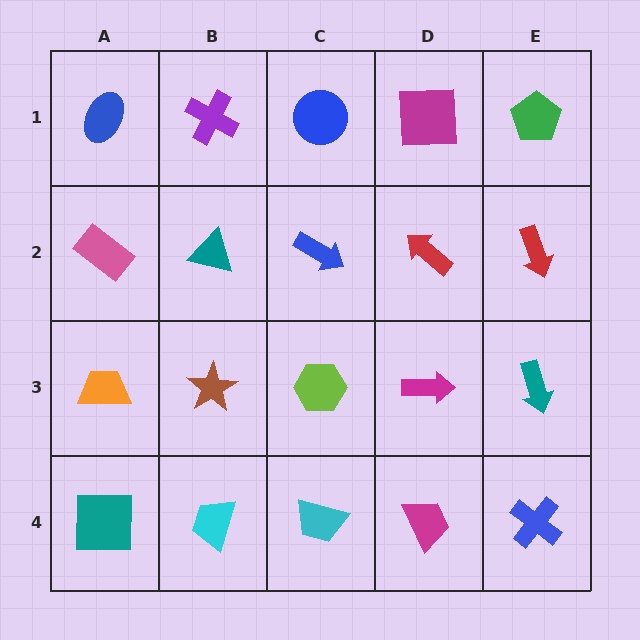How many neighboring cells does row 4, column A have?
2.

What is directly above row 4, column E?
A teal arrow.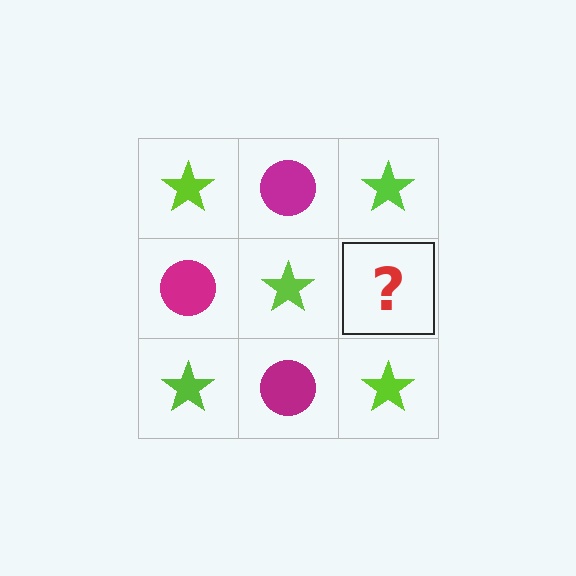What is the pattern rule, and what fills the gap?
The rule is that it alternates lime star and magenta circle in a checkerboard pattern. The gap should be filled with a magenta circle.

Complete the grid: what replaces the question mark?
The question mark should be replaced with a magenta circle.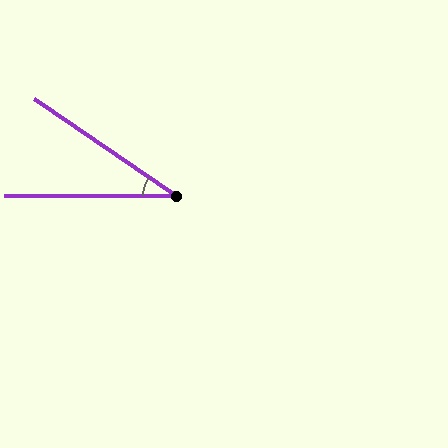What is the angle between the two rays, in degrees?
Approximately 34 degrees.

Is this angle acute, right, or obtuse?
It is acute.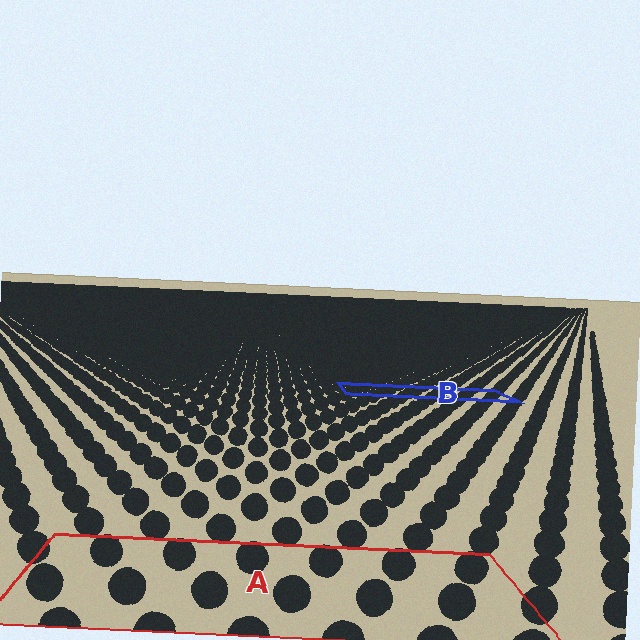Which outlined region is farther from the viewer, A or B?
Region B is farther from the viewer — the texture elements inside it appear smaller and more densely packed.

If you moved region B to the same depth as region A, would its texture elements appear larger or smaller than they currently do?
They would appear larger. At a closer depth, the same texture elements are projected at a bigger on-screen size.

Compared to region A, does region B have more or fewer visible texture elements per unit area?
Region B has more texture elements per unit area — they are packed more densely because it is farther away.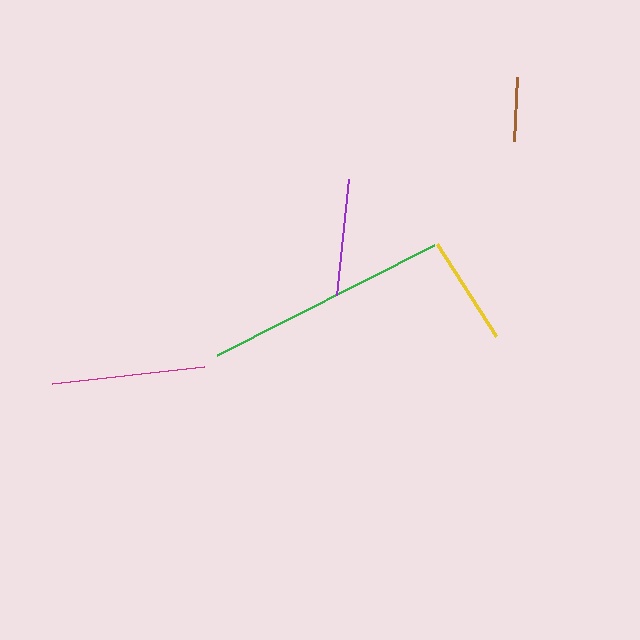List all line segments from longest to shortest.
From longest to shortest: green, magenta, purple, yellow, brown.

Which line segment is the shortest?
The brown line is the shortest at approximately 64 pixels.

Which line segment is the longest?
The green line is the longest at approximately 243 pixels.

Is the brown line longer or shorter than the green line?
The green line is longer than the brown line.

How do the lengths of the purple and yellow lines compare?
The purple and yellow lines are approximately the same length.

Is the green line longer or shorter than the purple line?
The green line is longer than the purple line.